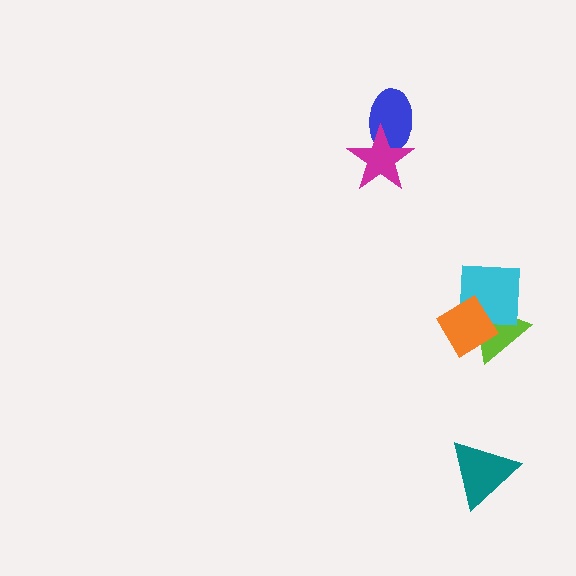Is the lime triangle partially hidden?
Yes, it is partially covered by another shape.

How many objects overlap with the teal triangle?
0 objects overlap with the teal triangle.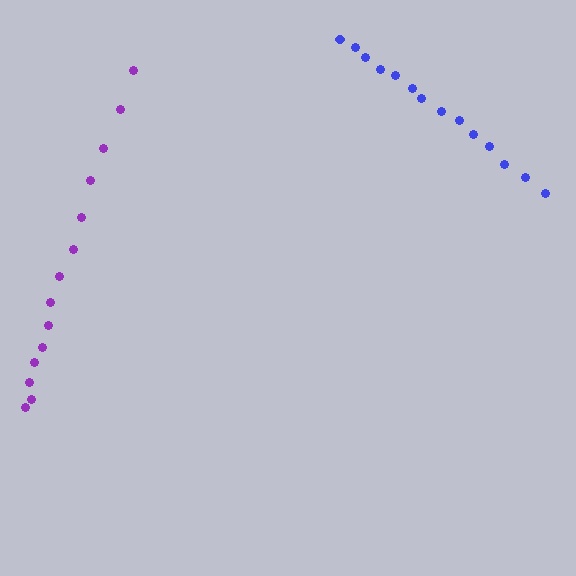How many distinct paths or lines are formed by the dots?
There are 2 distinct paths.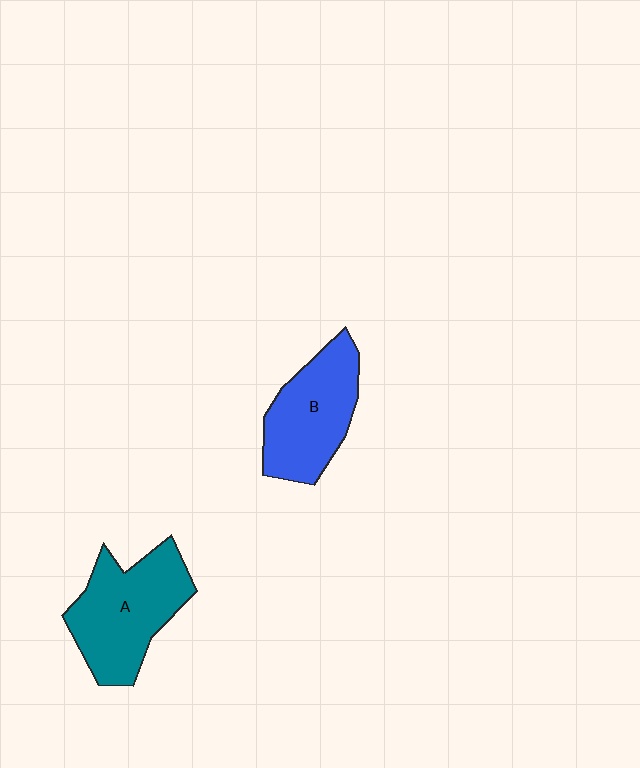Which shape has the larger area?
Shape A (teal).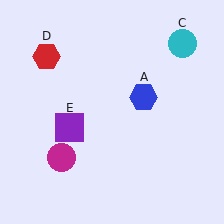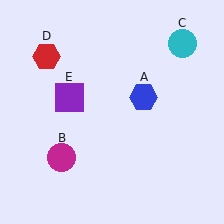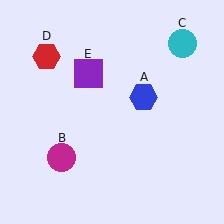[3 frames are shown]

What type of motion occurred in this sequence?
The purple square (object E) rotated clockwise around the center of the scene.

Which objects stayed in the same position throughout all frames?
Blue hexagon (object A) and magenta circle (object B) and cyan circle (object C) and red hexagon (object D) remained stationary.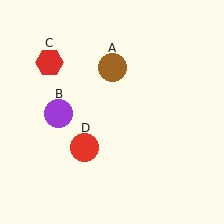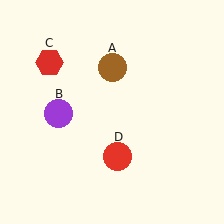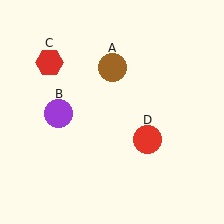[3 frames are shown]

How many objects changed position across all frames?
1 object changed position: red circle (object D).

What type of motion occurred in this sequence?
The red circle (object D) rotated counterclockwise around the center of the scene.